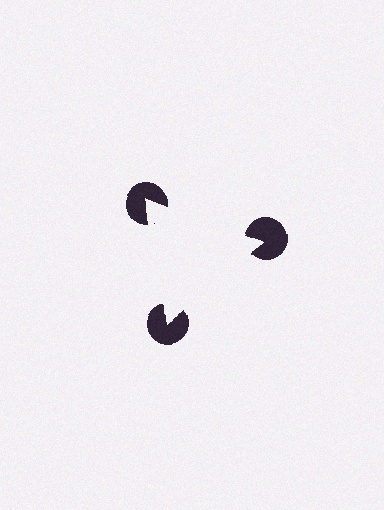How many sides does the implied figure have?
3 sides.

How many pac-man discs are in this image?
There are 3 — one at each vertex of the illusory triangle.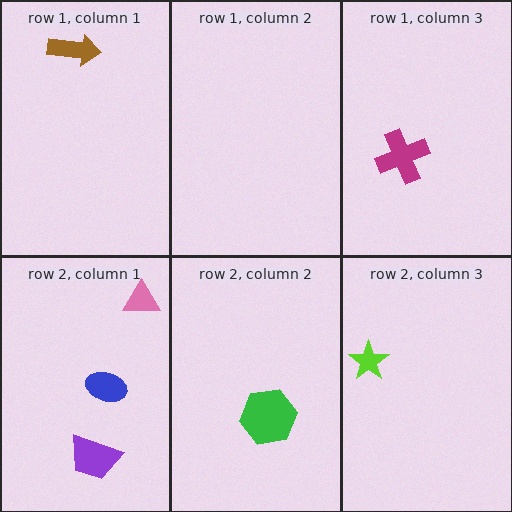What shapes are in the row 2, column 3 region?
The lime star.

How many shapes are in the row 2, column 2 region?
1.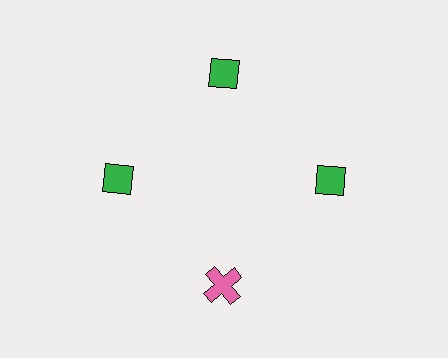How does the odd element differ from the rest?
It differs in both color (pink instead of green) and shape (cross instead of diamond).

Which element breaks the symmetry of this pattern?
The pink cross at roughly the 6 o'clock position breaks the symmetry. All other shapes are green diamonds.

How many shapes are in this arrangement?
There are 4 shapes arranged in a ring pattern.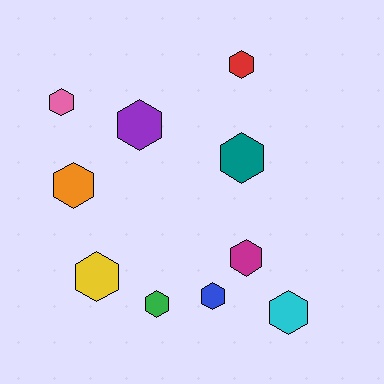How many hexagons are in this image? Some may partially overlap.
There are 10 hexagons.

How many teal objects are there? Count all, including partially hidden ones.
There is 1 teal object.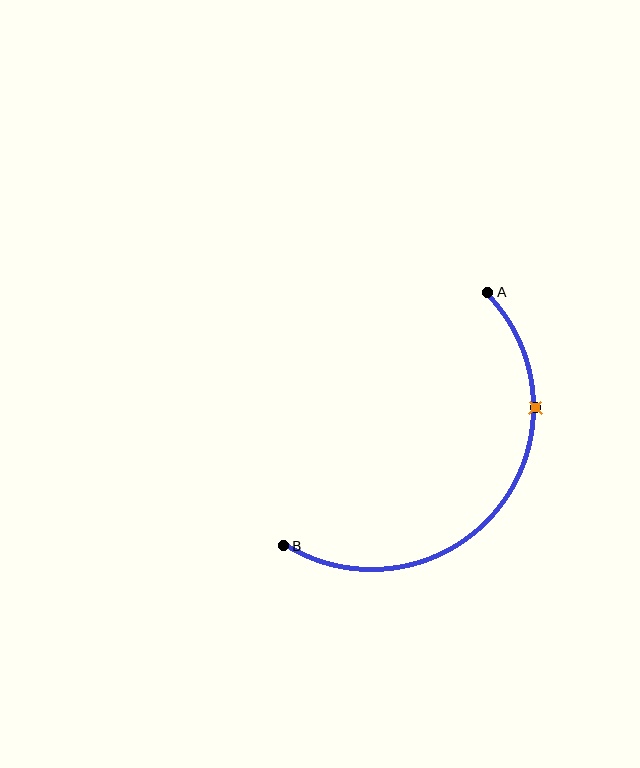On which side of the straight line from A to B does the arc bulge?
The arc bulges below and to the right of the straight line connecting A and B.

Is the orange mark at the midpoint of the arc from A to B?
No. The orange mark lies on the arc but is closer to endpoint A. The arc midpoint would be at the point on the curve equidistant along the arc from both A and B.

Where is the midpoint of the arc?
The arc midpoint is the point on the curve farthest from the straight line joining A and B. It sits below and to the right of that line.